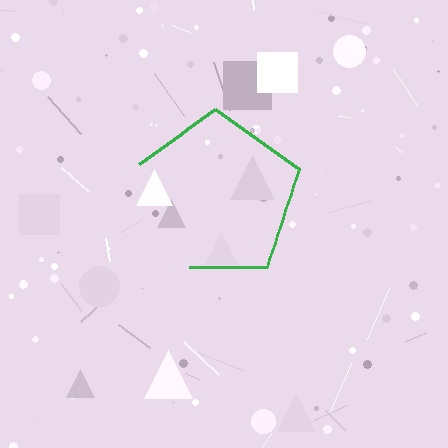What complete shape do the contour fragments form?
The contour fragments form a pentagon.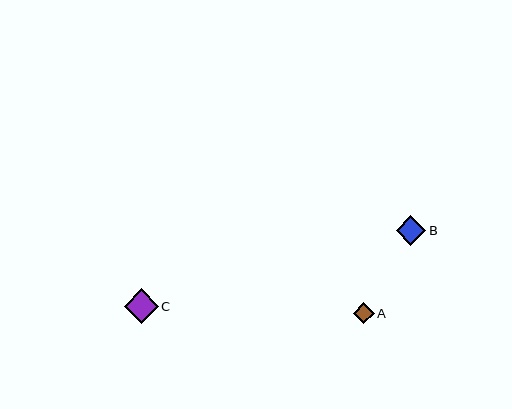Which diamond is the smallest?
Diamond A is the smallest with a size of approximately 21 pixels.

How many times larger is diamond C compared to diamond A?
Diamond C is approximately 1.6 times the size of diamond A.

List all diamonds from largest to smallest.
From largest to smallest: C, B, A.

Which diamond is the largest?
Diamond C is the largest with a size of approximately 34 pixels.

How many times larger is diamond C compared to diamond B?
Diamond C is approximately 1.1 times the size of diamond B.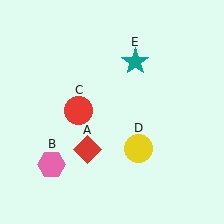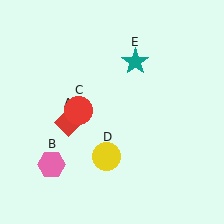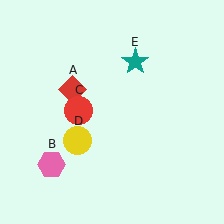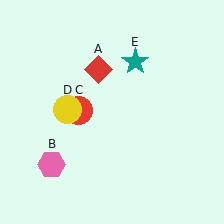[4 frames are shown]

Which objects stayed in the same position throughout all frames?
Pink hexagon (object B) and red circle (object C) and teal star (object E) remained stationary.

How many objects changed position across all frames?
2 objects changed position: red diamond (object A), yellow circle (object D).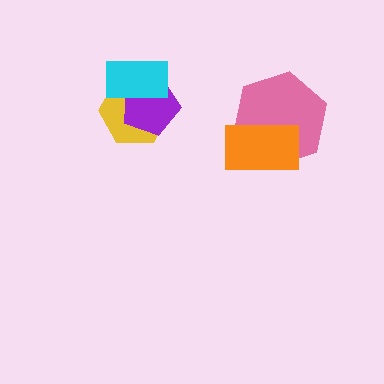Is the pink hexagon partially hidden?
Yes, it is partially covered by another shape.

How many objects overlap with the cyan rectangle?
2 objects overlap with the cyan rectangle.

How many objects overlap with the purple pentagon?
2 objects overlap with the purple pentagon.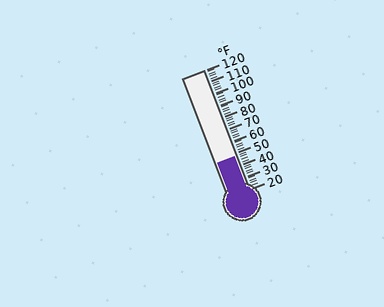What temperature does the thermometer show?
The thermometer shows approximately 48°F.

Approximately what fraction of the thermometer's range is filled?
The thermometer is filled to approximately 30% of its range.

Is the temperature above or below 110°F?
The temperature is below 110°F.